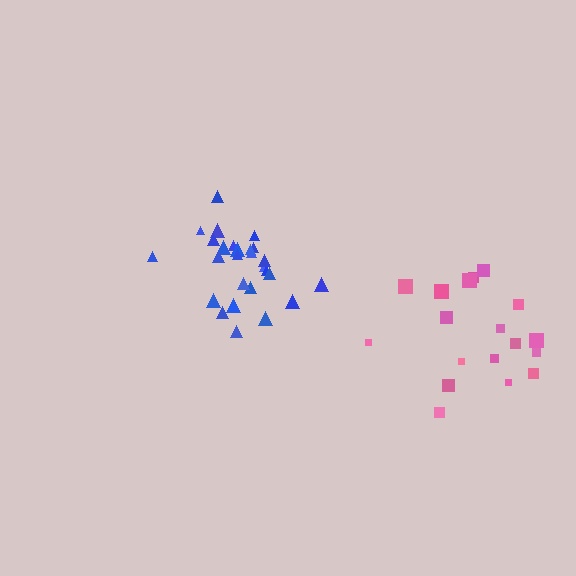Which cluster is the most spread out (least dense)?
Pink.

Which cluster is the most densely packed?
Blue.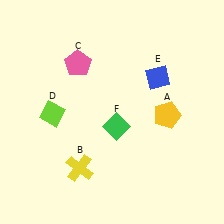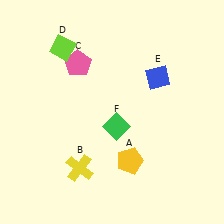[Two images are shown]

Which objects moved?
The objects that moved are: the yellow pentagon (A), the lime diamond (D).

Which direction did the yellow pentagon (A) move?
The yellow pentagon (A) moved down.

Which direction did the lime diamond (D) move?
The lime diamond (D) moved up.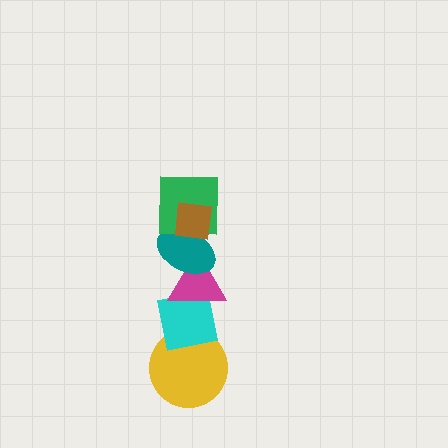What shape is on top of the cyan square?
The magenta triangle is on top of the cyan square.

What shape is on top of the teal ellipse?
The green square is on top of the teal ellipse.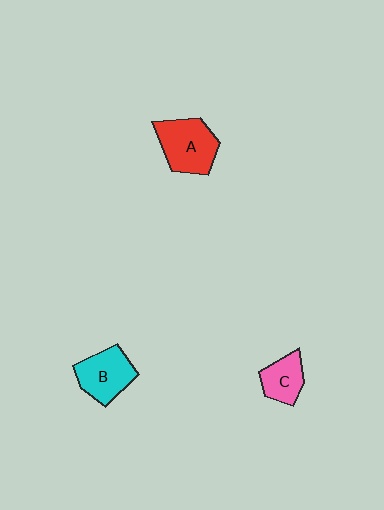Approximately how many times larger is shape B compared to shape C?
Approximately 1.4 times.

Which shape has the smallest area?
Shape C (pink).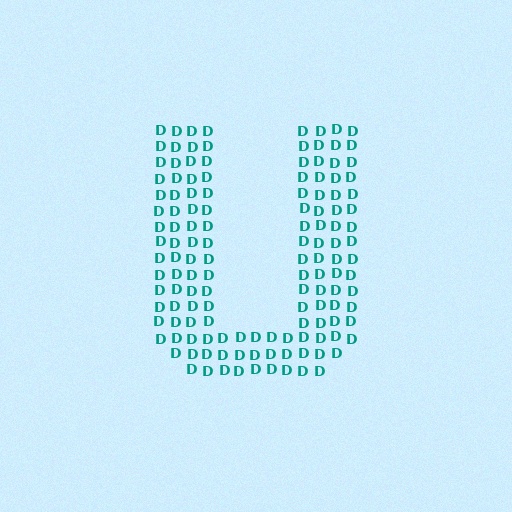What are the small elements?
The small elements are letter D's.